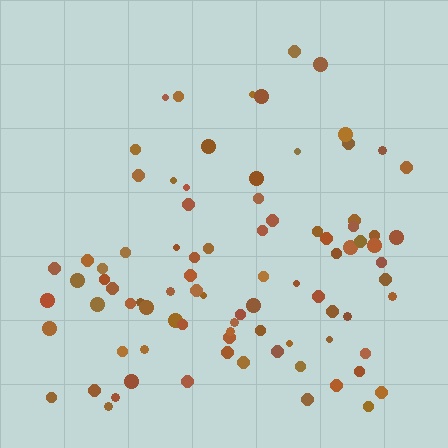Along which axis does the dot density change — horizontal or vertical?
Vertical.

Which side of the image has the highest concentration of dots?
The bottom.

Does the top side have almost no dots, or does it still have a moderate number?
Still a moderate number, just noticeably fewer than the bottom.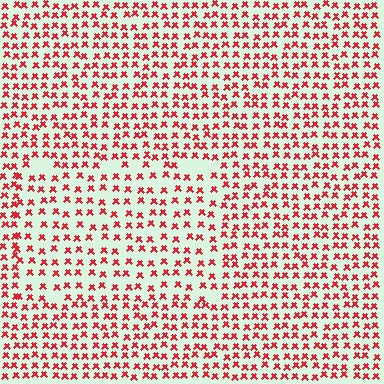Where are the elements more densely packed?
The elements are more densely packed outside the rectangle boundary.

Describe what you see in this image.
The image contains small red elements arranged at two different densities. A rectangle-shaped region is visible where the elements are less densely packed than the surrounding area.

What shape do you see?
I see a rectangle.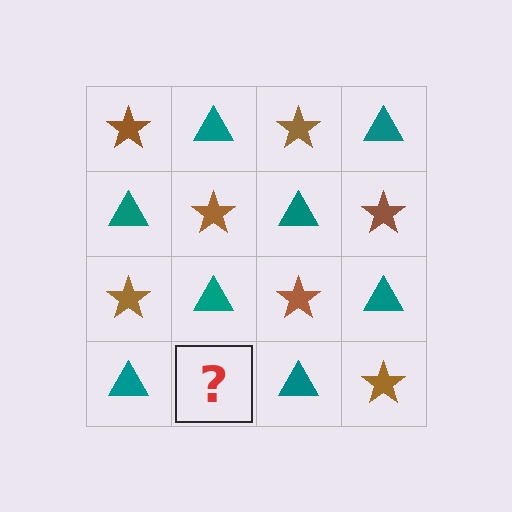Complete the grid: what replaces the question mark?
The question mark should be replaced with a brown star.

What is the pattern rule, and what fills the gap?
The rule is that it alternates brown star and teal triangle in a checkerboard pattern. The gap should be filled with a brown star.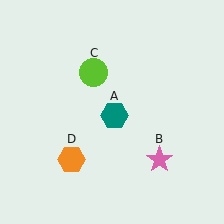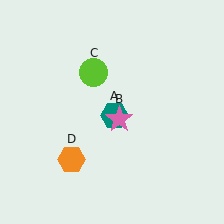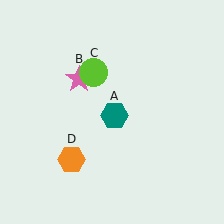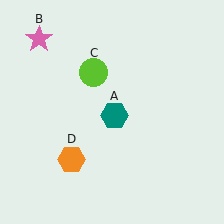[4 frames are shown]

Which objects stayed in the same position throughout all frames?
Teal hexagon (object A) and lime circle (object C) and orange hexagon (object D) remained stationary.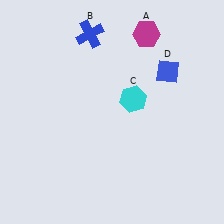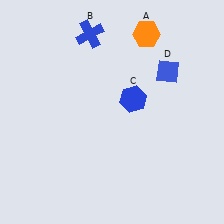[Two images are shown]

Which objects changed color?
A changed from magenta to orange. C changed from cyan to blue.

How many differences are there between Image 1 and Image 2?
There are 2 differences between the two images.